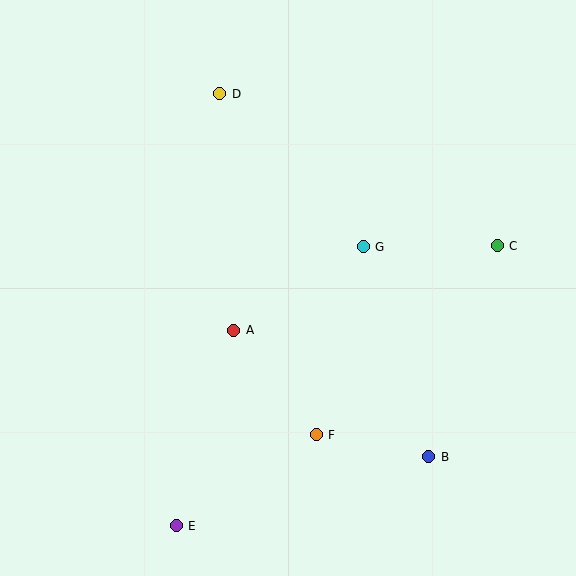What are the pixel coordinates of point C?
Point C is at (497, 246).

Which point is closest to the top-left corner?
Point D is closest to the top-left corner.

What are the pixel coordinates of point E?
Point E is at (176, 526).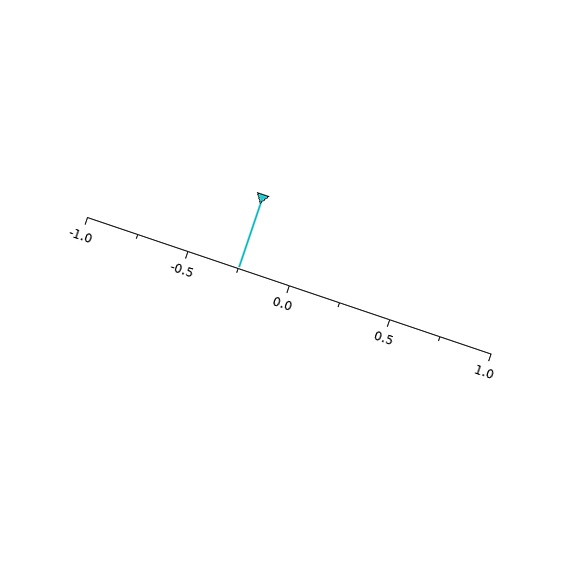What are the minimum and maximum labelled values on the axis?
The axis runs from -1.0 to 1.0.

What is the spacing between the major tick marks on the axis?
The major ticks are spaced 0.5 apart.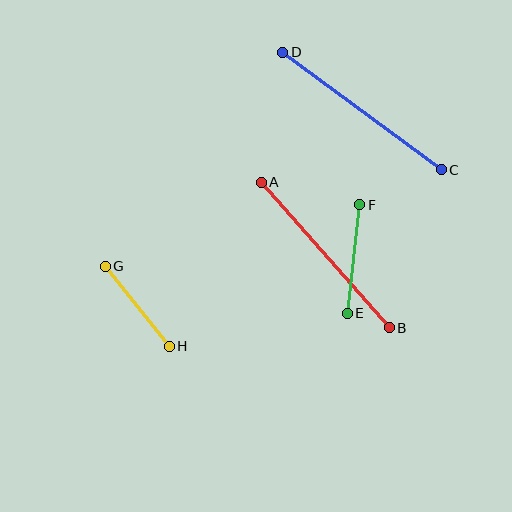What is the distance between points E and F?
The distance is approximately 110 pixels.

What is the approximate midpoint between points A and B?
The midpoint is at approximately (325, 255) pixels.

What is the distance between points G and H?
The distance is approximately 102 pixels.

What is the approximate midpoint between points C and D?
The midpoint is at approximately (362, 111) pixels.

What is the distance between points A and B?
The distance is approximately 194 pixels.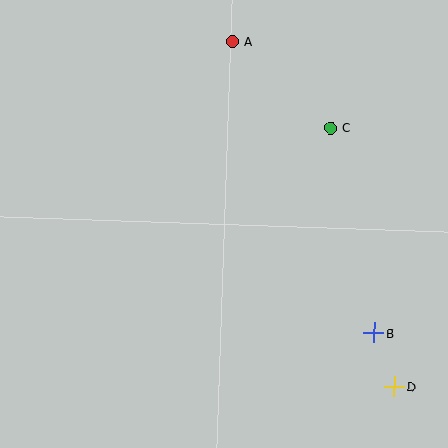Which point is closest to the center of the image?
Point C at (331, 128) is closest to the center.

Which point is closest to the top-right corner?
Point C is closest to the top-right corner.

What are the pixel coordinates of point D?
Point D is at (394, 387).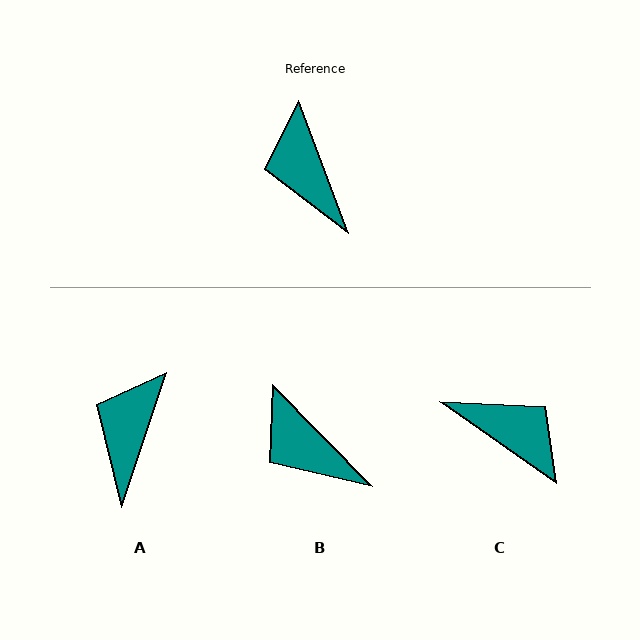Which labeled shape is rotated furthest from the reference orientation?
C, about 145 degrees away.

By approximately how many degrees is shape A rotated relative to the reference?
Approximately 39 degrees clockwise.